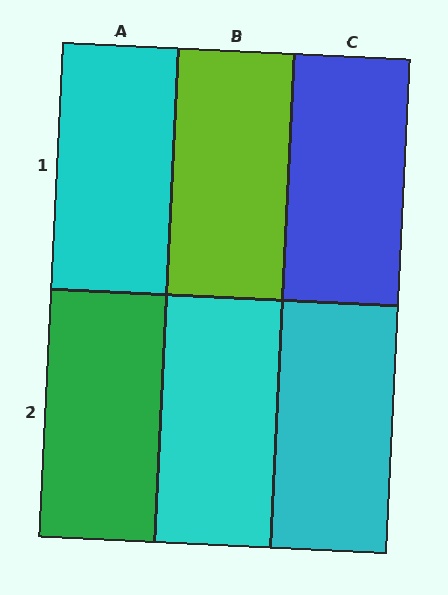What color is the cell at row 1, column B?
Lime.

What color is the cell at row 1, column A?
Cyan.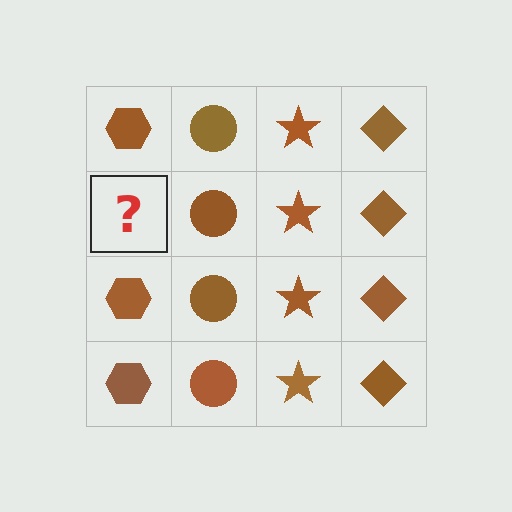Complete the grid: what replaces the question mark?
The question mark should be replaced with a brown hexagon.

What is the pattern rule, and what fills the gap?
The rule is that each column has a consistent shape. The gap should be filled with a brown hexagon.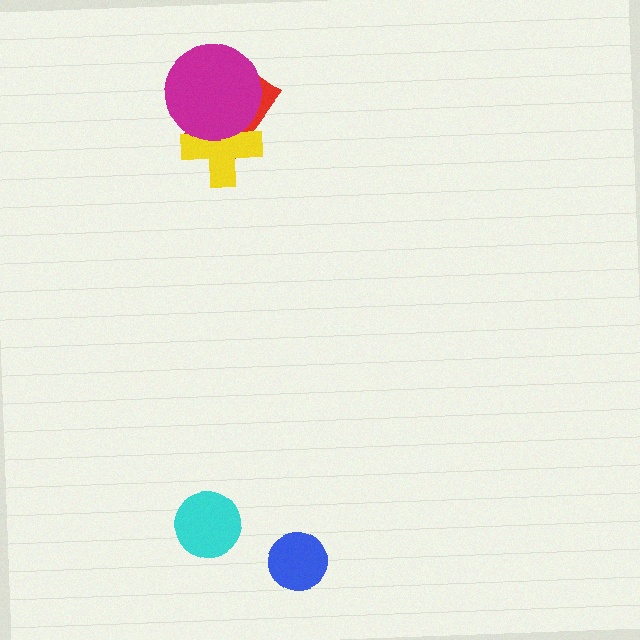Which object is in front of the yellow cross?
The magenta circle is in front of the yellow cross.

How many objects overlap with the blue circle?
0 objects overlap with the blue circle.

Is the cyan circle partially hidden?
No, no other shape covers it.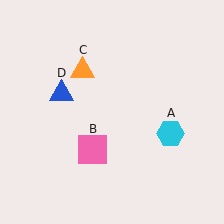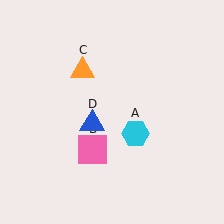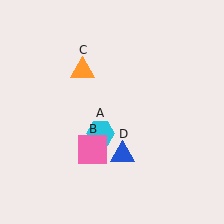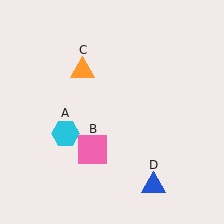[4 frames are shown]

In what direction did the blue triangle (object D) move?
The blue triangle (object D) moved down and to the right.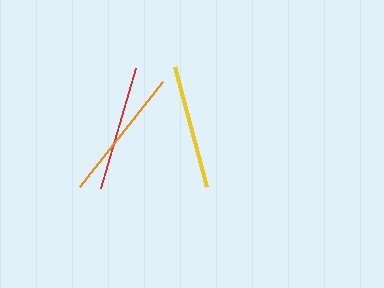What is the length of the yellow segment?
The yellow segment is approximately 124 pixels long.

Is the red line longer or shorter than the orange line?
The orange line is longer than the red line.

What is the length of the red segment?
The red segment is approximately 125 pixels long.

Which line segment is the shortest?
The yellow line is the shortest at approximately 124 pixels.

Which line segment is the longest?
The orange line is the longest at approximately 134 pixels.